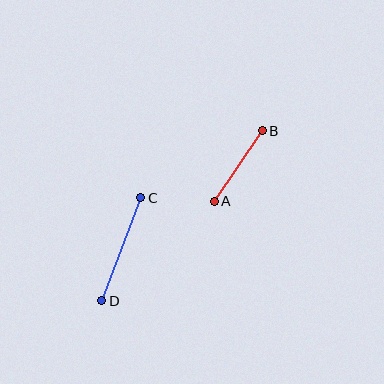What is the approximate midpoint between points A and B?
The midpoint is at approximately (238, 166) pixels.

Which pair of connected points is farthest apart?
Points C and D are farthest apart.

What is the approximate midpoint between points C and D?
The midpoint is at approximately (121, 249) pixels.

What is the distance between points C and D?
The distance is approximately 110 pixels.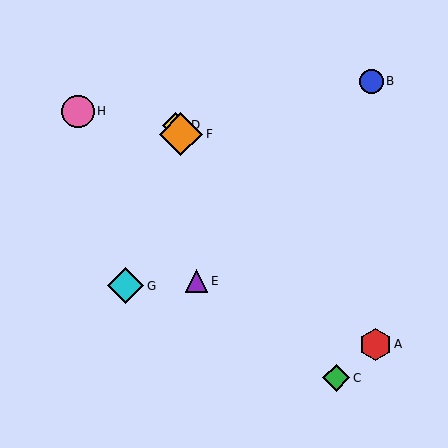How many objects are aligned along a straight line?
3 objects (C, D, F) are aligned along a straight line.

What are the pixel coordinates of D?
Object D is at (175, 125).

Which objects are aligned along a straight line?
Objects C, D, F are aligned along a straight line.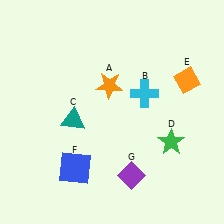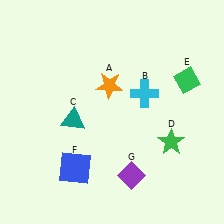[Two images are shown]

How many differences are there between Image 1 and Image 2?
There is 1 difference between the two images.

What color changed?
The diamond (E) changed from orange in Image 1 to green in Image 2.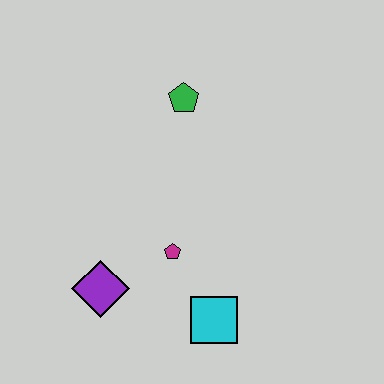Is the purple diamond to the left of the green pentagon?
Yes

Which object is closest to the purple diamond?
The magenta pentagon is closest to the purple diamond.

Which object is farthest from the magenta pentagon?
The green pentagon is farthest from the magenta pentagon.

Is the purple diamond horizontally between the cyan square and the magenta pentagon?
No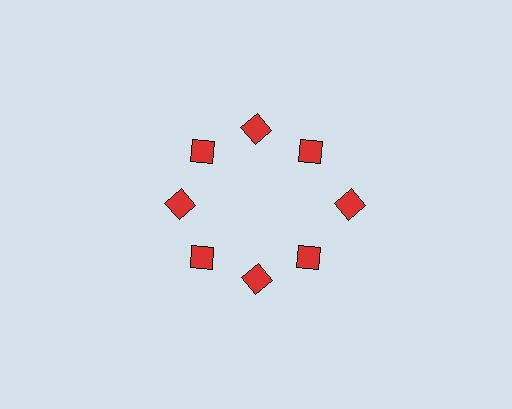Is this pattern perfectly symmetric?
No. The 8 red squares are arranged in a ring, but one element near the 3 o'clock position is pushed outward from the center, breaking the 8-fold rotational symmetry.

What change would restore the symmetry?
The symmetry would be restored by moving it inward, back onto the ring so that all 8 squares sit at equal angles and equal distance from the center.